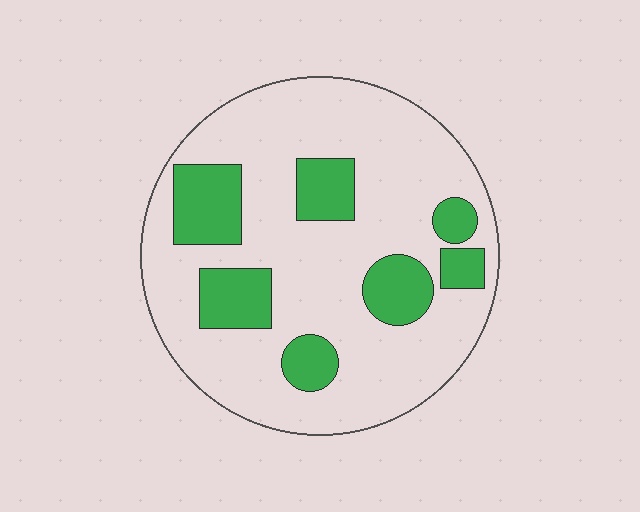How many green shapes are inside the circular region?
7.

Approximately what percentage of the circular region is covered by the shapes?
Approximately 25%.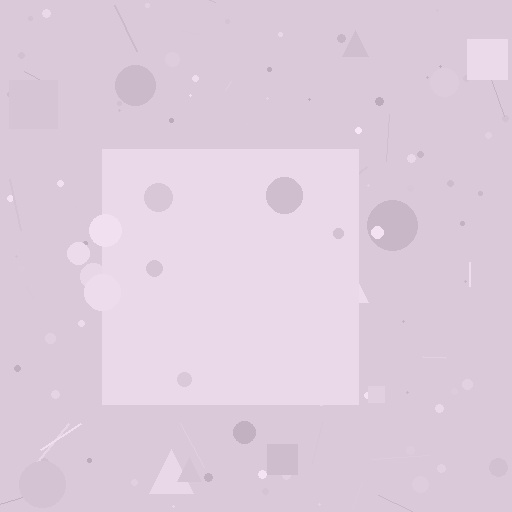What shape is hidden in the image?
A square is hidden in the image.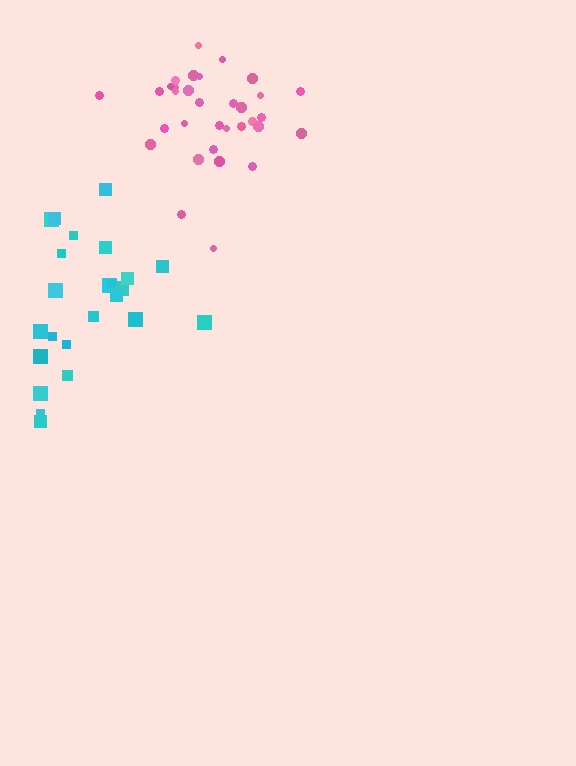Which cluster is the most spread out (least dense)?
Cyan.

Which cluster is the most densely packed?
Pink.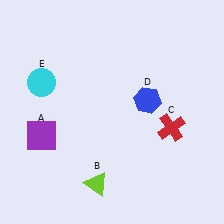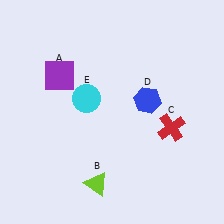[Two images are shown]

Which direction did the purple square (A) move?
The purple square (A) moved up.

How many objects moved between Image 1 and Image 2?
2 objects moved between the two images.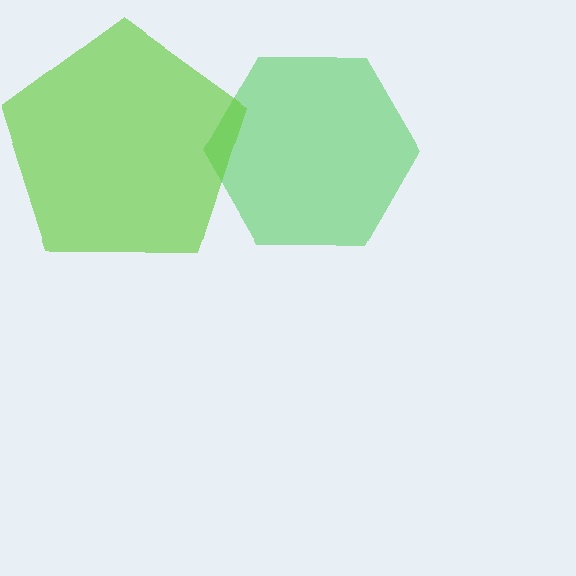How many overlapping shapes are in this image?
There are 2 overlapping shapes in the image.